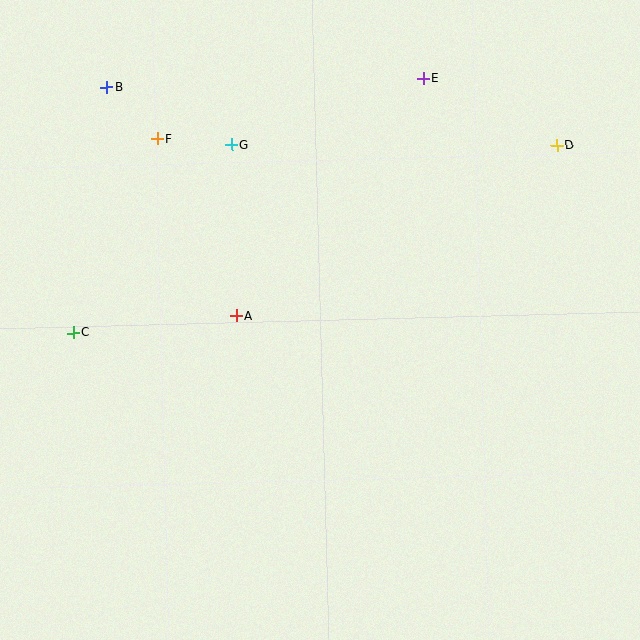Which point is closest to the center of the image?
Point A at (236, 316) is closest to the center.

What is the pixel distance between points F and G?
The distance between F and G is 74 pixels.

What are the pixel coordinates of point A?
Point A is at (236, 316).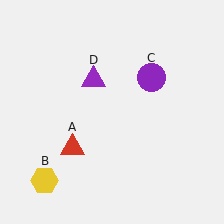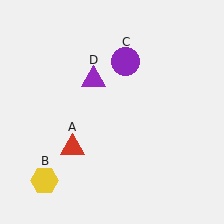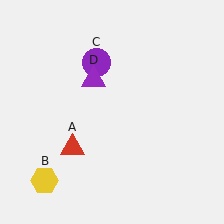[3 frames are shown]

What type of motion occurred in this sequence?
The purple circle (object C) rotated counterclockwise around the center of the scene.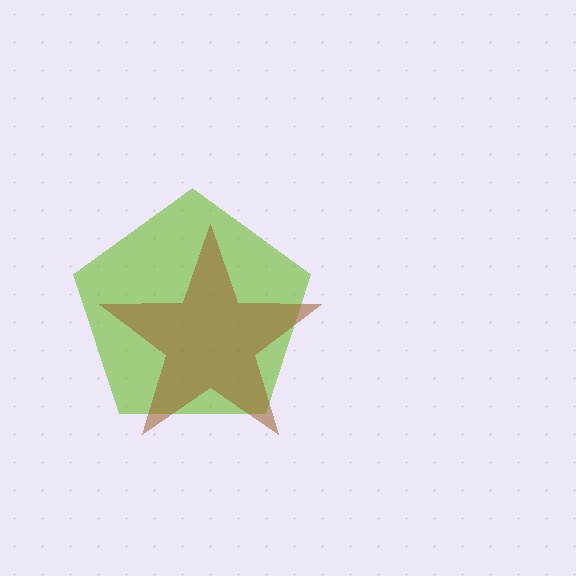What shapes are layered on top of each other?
The layered shapes are: a lime pentagon, a brown star.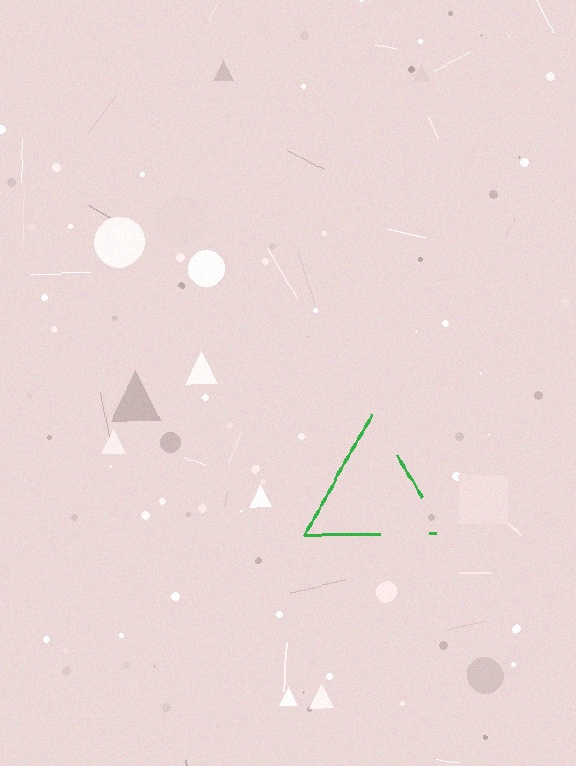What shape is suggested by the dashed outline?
The dashed outline suggests a triangle.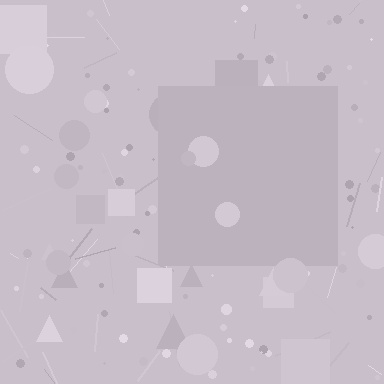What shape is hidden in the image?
A square is hidden in the image.